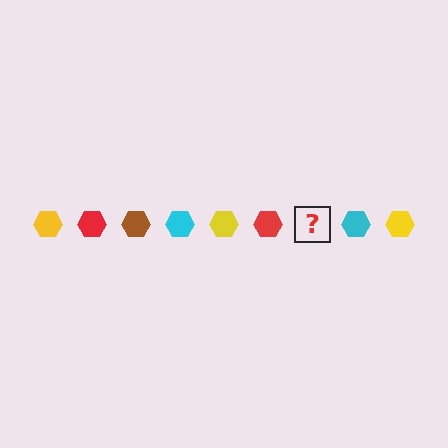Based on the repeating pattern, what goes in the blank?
The blank should be a brown hexagon.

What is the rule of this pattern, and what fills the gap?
The rule is that the pattern cycles through yellow, red, brown, cyan hexagons. The gap should be filled with a brown hexagon.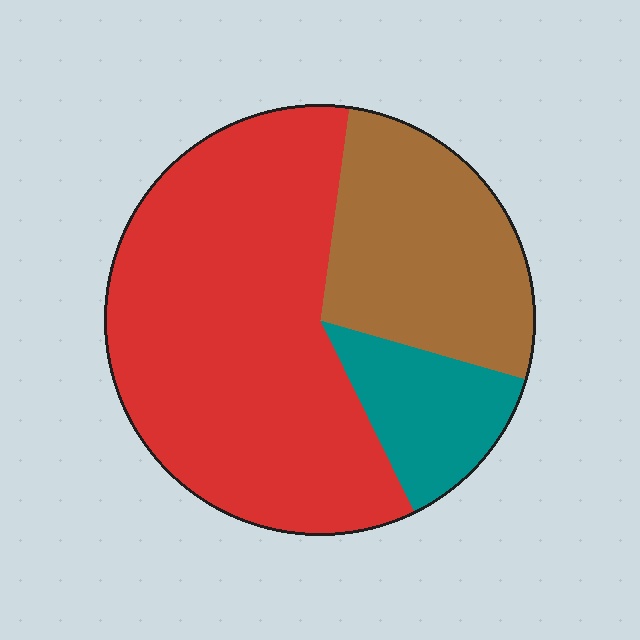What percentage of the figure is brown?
Brown covers around 25% of the figure.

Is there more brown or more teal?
Brown.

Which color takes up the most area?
Red, at roughly 60%.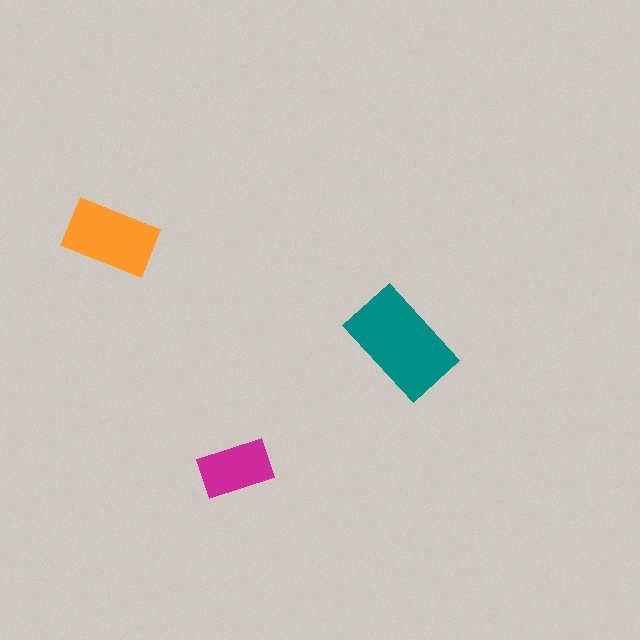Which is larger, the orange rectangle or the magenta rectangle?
The orange one.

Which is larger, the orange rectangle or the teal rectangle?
The teal one.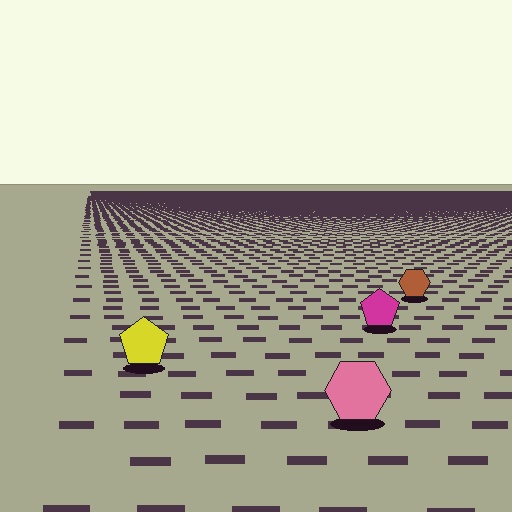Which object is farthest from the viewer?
The brown hexagon is farthest from the viewer. It appears smaller and the ground texture around it is denser.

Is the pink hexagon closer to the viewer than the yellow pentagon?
Yes. The pink hexagon is closer — you can tell from the texture gradient: the ground texture is coarser near it.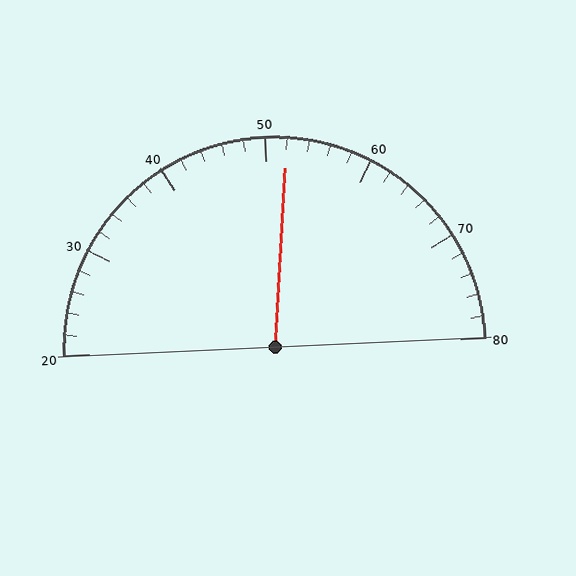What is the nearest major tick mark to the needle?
The nearest major tick mark is 50.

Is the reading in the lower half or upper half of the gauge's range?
The reading is in the upper half of the range (20 to 80).